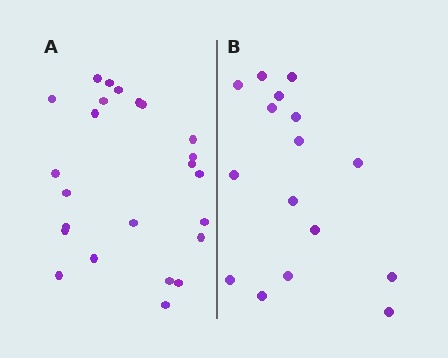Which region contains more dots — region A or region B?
Region A (the left region) has more dots.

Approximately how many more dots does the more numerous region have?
Region A has roughly 8 or so more dots than region B.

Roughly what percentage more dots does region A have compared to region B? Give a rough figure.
About 50% more.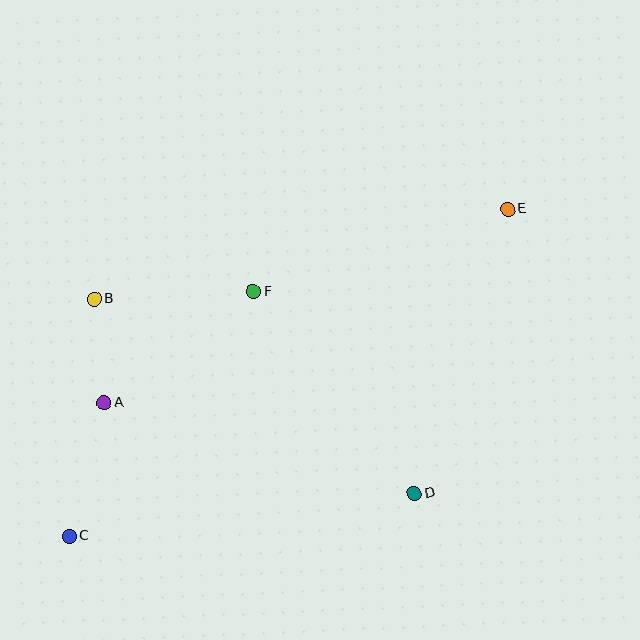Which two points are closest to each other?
Points A and B are closest to each other.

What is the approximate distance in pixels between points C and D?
The distance between C and D is approximately 347 pixels.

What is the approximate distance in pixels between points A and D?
The distance between A and D is approximately 323 pixels.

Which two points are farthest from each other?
Points C and E are farthest from each other.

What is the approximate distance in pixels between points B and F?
The distance between B and F is approximately 160 pixels.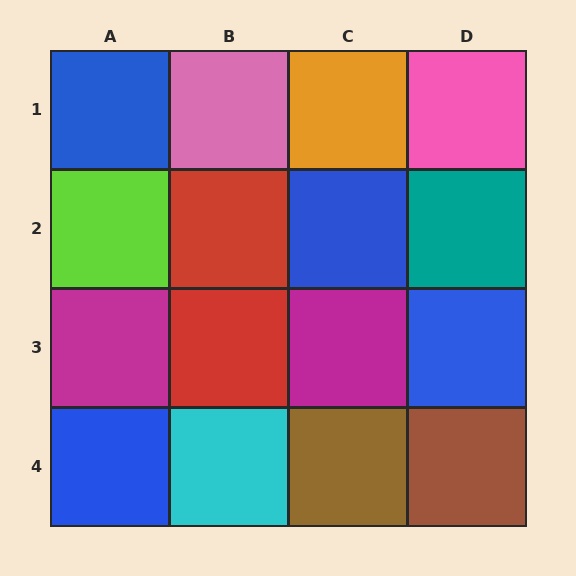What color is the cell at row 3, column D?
Blue.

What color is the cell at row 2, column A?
Lime.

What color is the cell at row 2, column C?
Blue.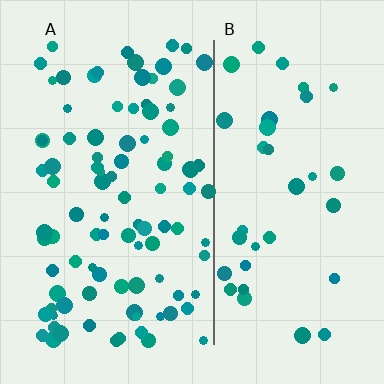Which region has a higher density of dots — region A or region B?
A (the left).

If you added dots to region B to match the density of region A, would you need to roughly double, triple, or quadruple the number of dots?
Approximately double.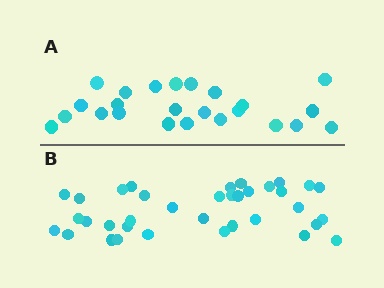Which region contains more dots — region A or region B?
Region B (the bottom region) has more dots.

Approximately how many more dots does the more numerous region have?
Region B has roughly 12 or so more dots than region A.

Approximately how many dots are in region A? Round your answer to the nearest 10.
About 20 dots. (The exact count is 24, which rounds to 20.)